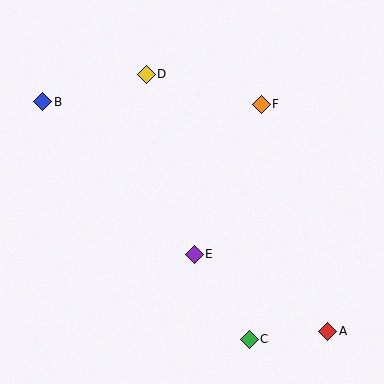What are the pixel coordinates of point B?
Point B is at (43, 102).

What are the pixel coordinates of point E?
Point E is at (194, 254).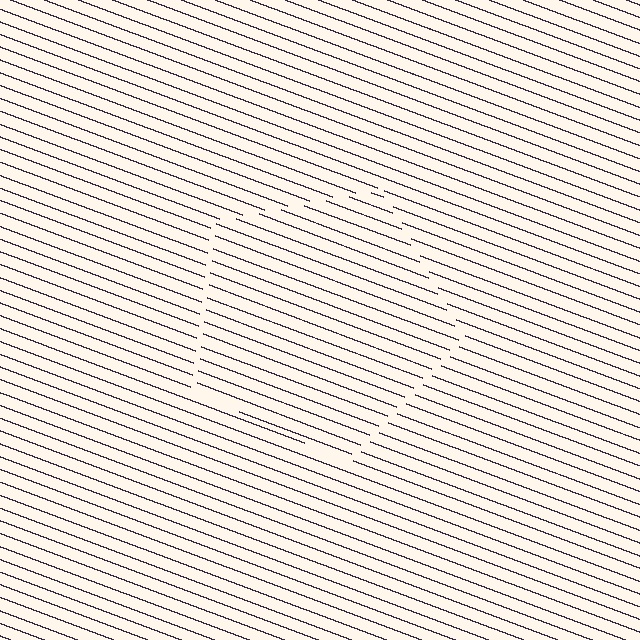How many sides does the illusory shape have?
5 sides — the line-ends trace a pentagon.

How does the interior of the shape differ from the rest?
The interior of the shape contains the same grating, shifted by half a period — the contour is defined by the phase discontinuity where line-ends from the inner and outer gratings abut.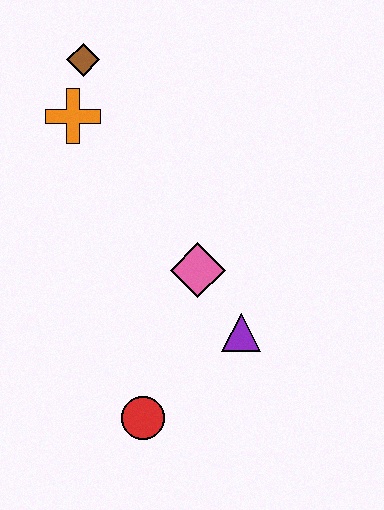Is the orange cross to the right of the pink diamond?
No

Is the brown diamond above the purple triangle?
Yes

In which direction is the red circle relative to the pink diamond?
The red circle is below the pink diamond.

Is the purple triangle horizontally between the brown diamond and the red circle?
No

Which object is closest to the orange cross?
The brown diamond is closest to the orange cross.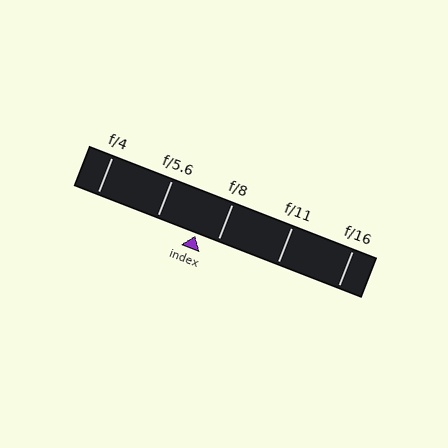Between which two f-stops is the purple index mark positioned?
The index mark is between f/5.6 and f/8.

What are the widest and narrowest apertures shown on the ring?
The widest aperture shown is f/4 and the narrowest is f/16.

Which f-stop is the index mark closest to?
The index mark is closest to f/8.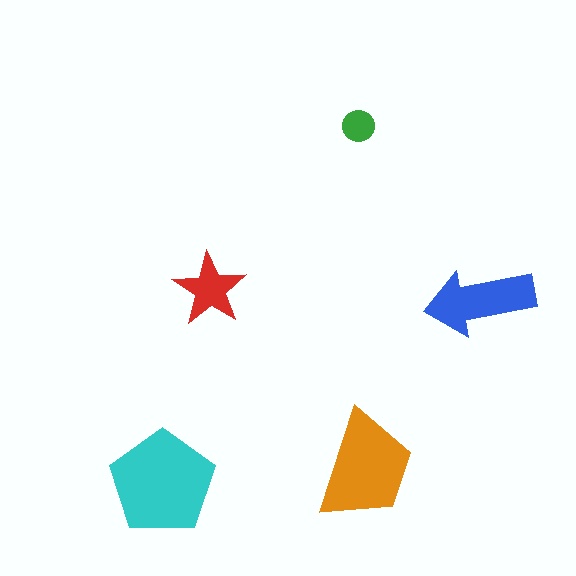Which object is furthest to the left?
The cyan pentagon is leftmost.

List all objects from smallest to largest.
The green circle, the red star, the blue arrow, the orange trapezoid, the cyan pentagon.